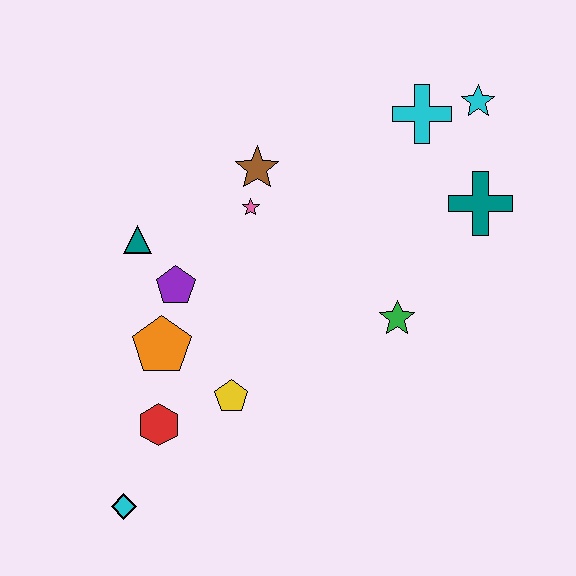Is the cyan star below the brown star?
No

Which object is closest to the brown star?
The pink star is closest to the brown star.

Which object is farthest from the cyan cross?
The cyan diamond is farthest from the cyan cross.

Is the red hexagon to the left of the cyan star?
Yes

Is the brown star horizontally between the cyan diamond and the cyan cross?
Yes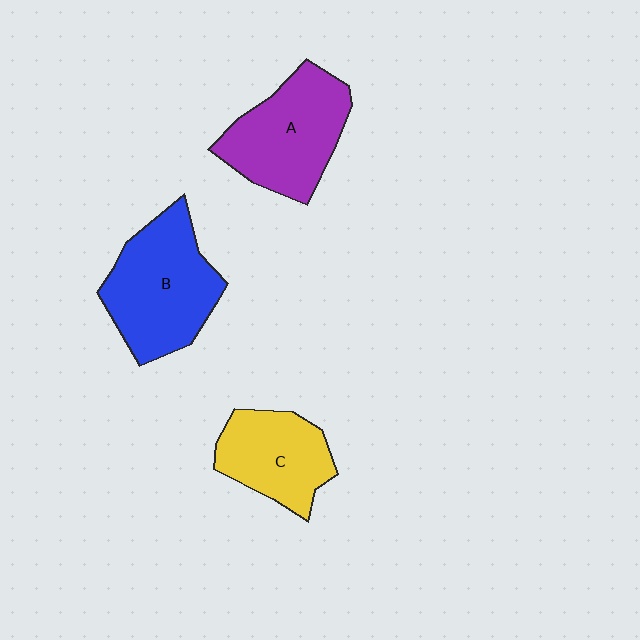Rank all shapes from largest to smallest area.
From largest to smallest: B (blue), A (purple), C (yellow).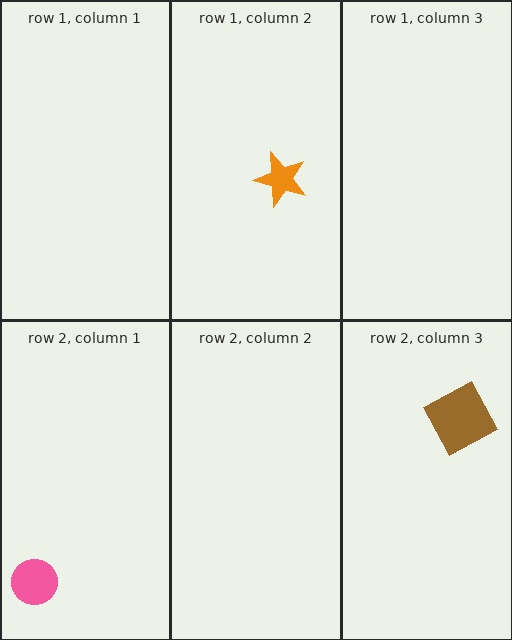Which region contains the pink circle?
The row 2, column 1 region.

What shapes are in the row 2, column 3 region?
The brown square.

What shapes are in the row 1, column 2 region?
The orange star.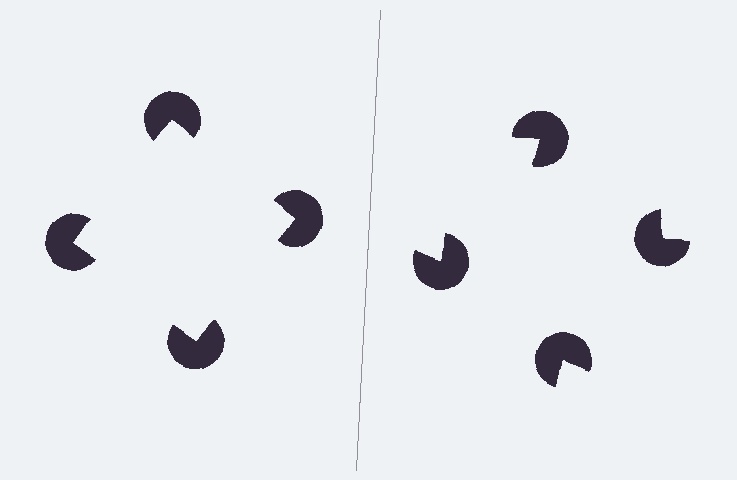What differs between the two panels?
The pac-man discs are positioned identically on both sides; only the wedge orientations differ. On the left they align to a square; on the right they are misaligned.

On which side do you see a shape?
An illusory square appears on the left side. On the right side the wedge cuts are rotated, so no coherent shape forms.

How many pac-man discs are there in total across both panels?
8 — 4 on each side.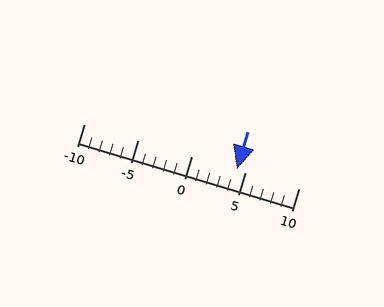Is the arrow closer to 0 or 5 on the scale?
The arrow is closer to 5.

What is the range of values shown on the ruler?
The ruler shows values from -10 to 10.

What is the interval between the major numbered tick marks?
The major tick marks are spaced 5 units apart.